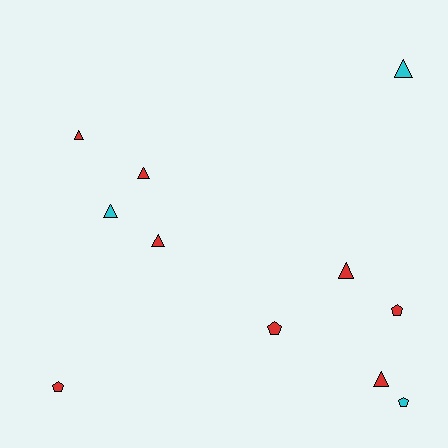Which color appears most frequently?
Red, with 8 objects.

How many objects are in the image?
There are 11 objects.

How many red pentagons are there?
There are 3 red pentagons.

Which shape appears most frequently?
Triangle, with 7 objects.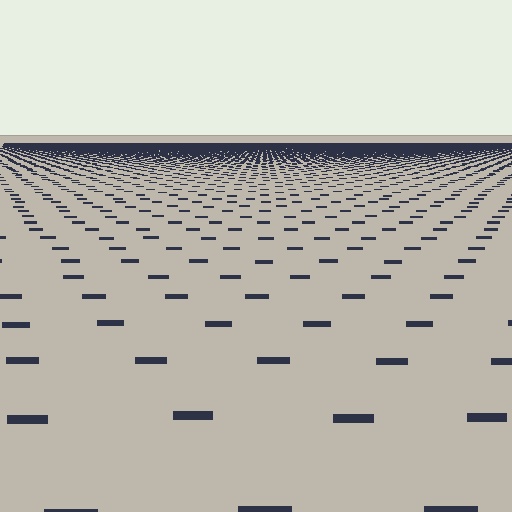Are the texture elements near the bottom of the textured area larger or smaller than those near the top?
Larger. Near the bottom, elements are closer to the viewer and appear at a bigger on-screen size.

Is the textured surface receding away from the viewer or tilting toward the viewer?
The surface is receding away from the viewer. Texture elements get smaller and denser toward the top.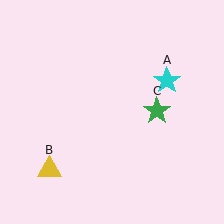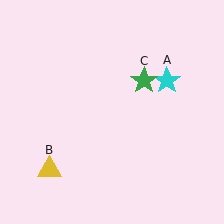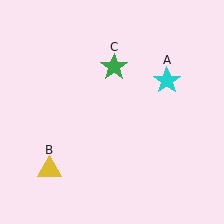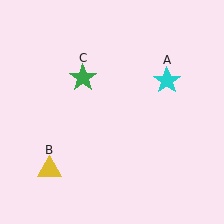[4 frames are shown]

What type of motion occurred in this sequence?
The green star (object C) rotated counterclockwise around the center of the scene.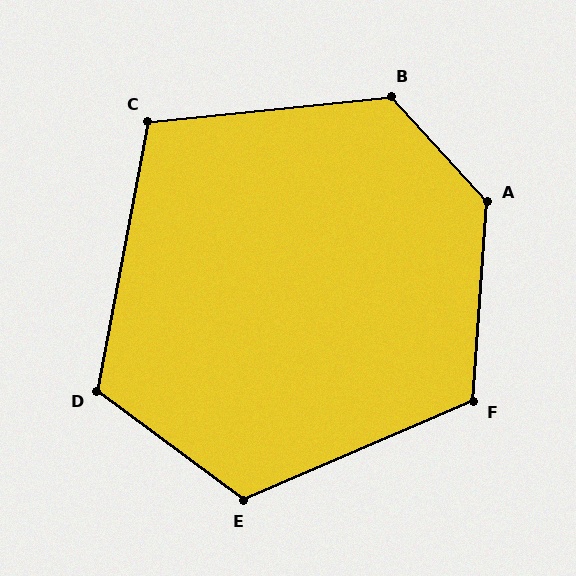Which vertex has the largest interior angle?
A, at approximately 133 degrees.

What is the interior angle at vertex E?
Approximately 120 degrees (obtuse).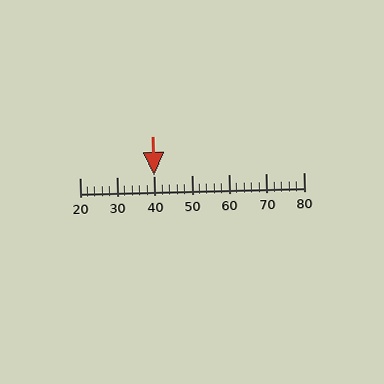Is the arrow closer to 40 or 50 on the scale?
The arrow is closer to 40.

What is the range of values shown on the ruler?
The ruler shows values from 20 to 80.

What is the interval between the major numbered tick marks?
The major tick marks are spaced 10 units apart.